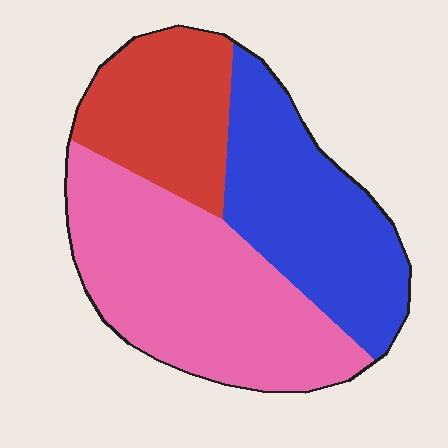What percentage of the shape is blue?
Blue covers around 35% of the shape.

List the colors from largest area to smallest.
From largest to smallest: pink, blue, red.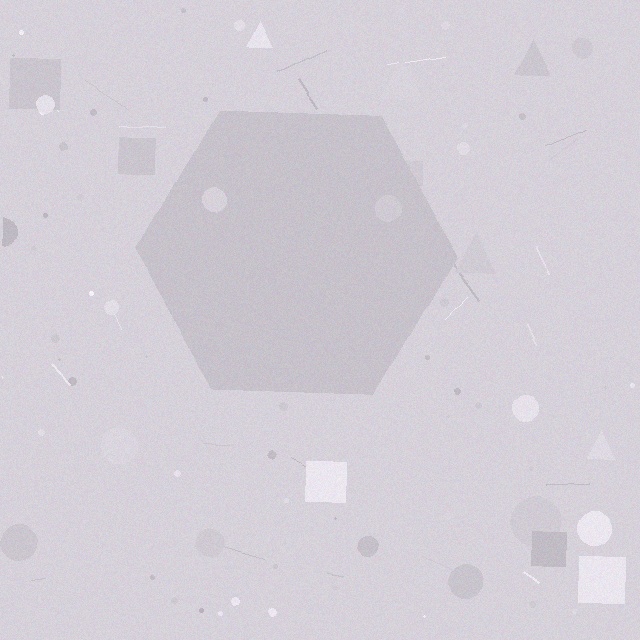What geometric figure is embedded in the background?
A hexagon is embedded in the background.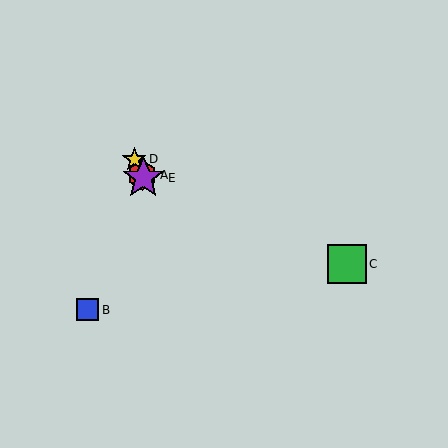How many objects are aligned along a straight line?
3 objects (A, D, E) are aligned along a straight line.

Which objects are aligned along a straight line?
Objects A, D, E are aligned along a straight line.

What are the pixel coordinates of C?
Object C is at (347, 264).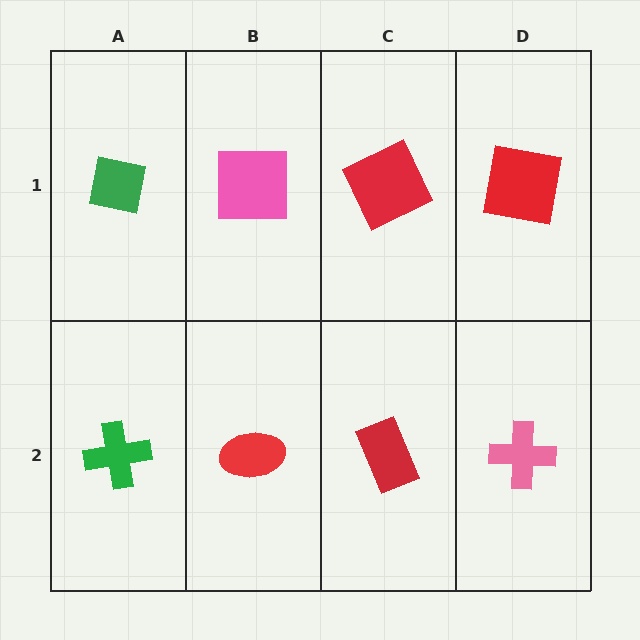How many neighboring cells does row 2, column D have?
2.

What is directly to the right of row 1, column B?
A red square.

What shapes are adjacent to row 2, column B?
A pink square (row 1, column B), a green cross (row 2, column A), a red rectangle (row 2, column C).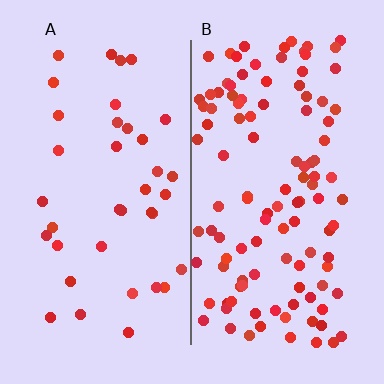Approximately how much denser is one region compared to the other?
Approximately 3.0× — region B over region A.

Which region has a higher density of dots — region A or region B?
B (the right).